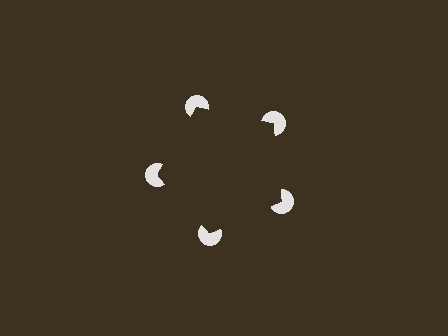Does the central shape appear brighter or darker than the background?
It typically appears slightly darker than the background, even though no actual brightness change is drawn.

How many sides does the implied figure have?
5 sides.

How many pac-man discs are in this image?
There are 5 — one at each vertex of the illusory pentagon.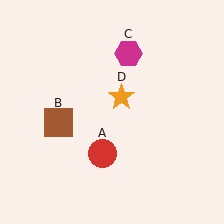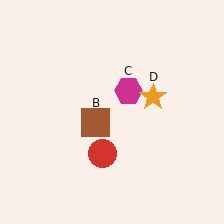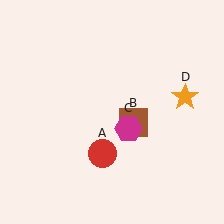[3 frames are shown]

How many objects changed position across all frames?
3 objects changed position: brown square (object B), magenta hexagon (object C), orange star (object D).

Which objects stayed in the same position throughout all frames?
Red circle (object A) remained stationary.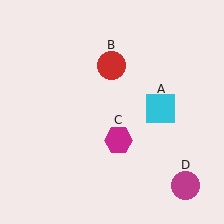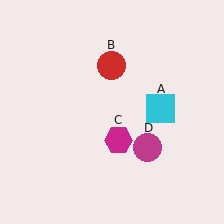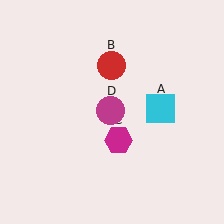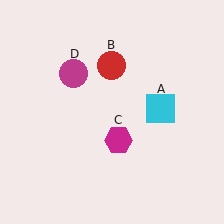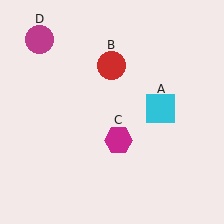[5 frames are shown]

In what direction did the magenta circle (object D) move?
The magenta circle (object D) moved up and to the left.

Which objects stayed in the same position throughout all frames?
Cyan square (object A) and red circle (object B) and magenta hexagon (object C) remained stationary.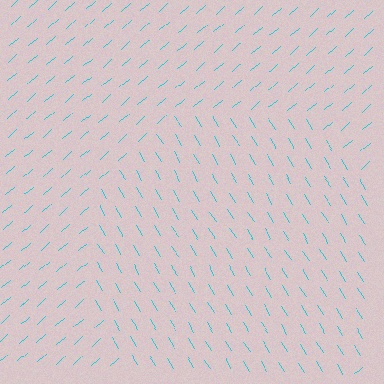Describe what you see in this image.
The image is filled with small cyan line segments. A circle region in the image has lines oriented differently from the surrounding lines, creating a visible texture boundary.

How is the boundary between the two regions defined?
The boundary is defined purely by a change in line orientation (approximately 80 degrees difference). All lines are the same color and thickness.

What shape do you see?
I see a circle.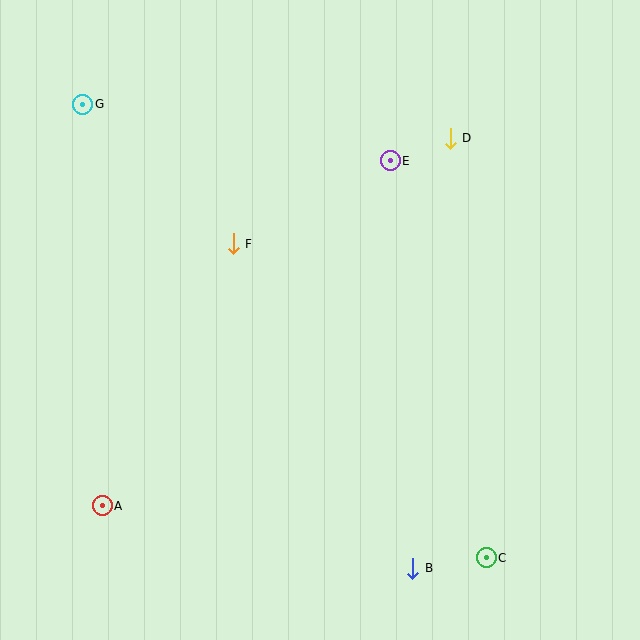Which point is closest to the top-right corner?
Point D is closest to the top-right corner.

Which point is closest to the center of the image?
Point F at (233, 244) is closest to the center.